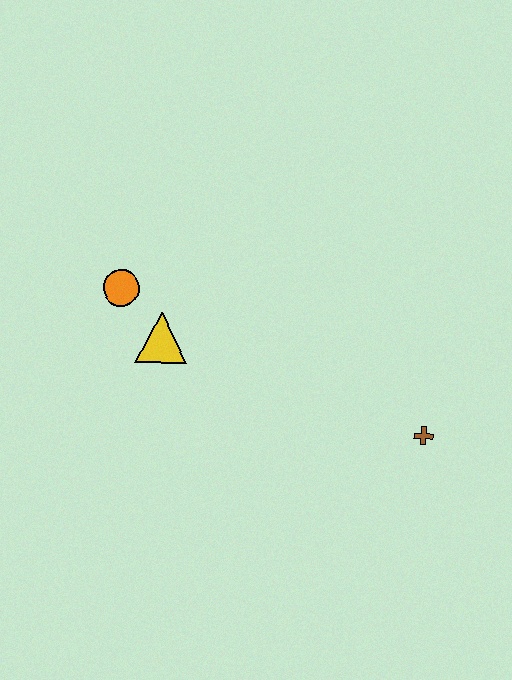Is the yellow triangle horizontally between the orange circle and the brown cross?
Yes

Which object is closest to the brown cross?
The yellow triangle is closest to the brown cross.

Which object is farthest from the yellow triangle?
The brown cross is farthest from the yellow triangle.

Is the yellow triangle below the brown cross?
No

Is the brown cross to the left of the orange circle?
No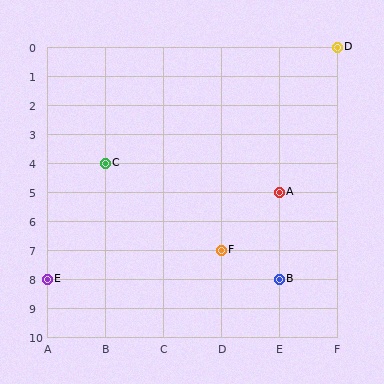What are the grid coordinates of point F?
Point F is at grid coordinates (D, 7).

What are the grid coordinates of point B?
Point B is at grid coordinates (E, 8).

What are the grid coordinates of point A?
Point A is at grid coordinates (E, 5).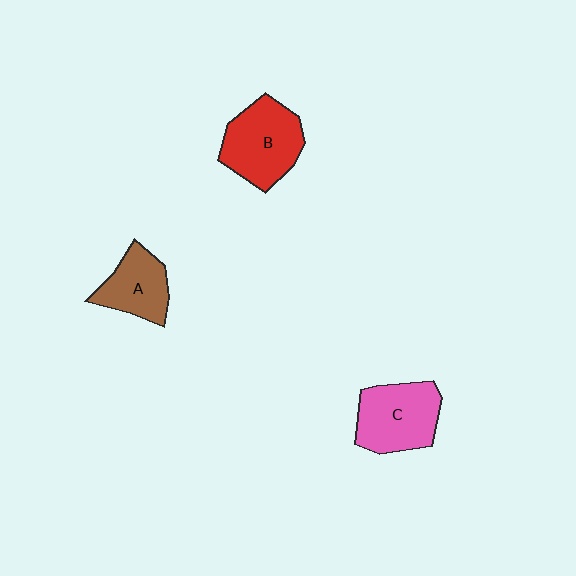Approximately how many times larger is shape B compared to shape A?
Approximately 1.4 times.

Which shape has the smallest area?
Shape A (brown).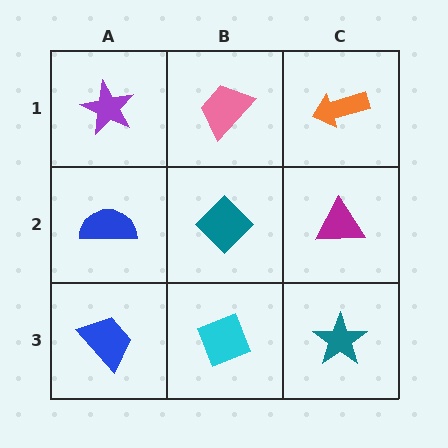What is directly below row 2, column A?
A blue trapezoid.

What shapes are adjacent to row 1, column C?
A magenta triangle (row 2, column C), a pink trapezoid (row 1, column B).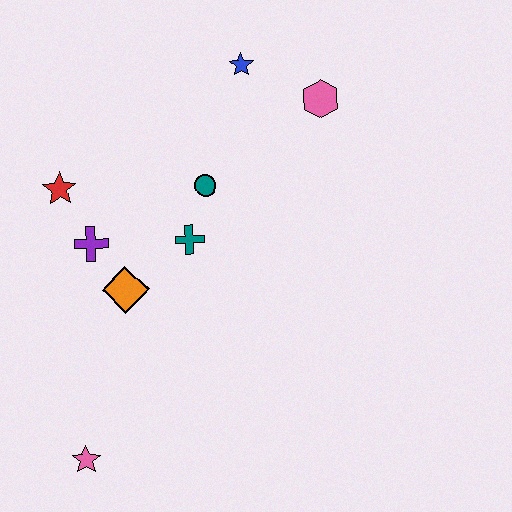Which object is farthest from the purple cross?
The pink hexagon is farthest from the purple cross.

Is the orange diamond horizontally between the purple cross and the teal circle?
Yes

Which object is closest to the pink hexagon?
The blue star is closest to the pink hexagon.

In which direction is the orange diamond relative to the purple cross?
The orange diamond is below the purple cross.